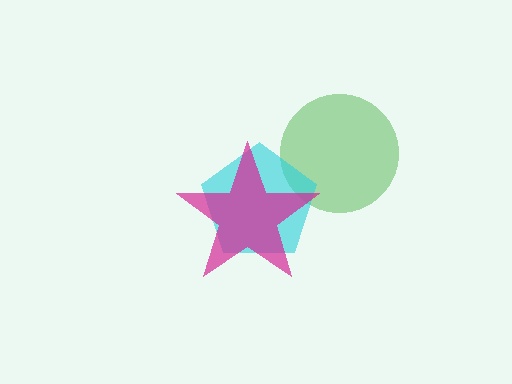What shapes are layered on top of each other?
The layered shapes are: a green circle, a cyan pentagon, a magenta star.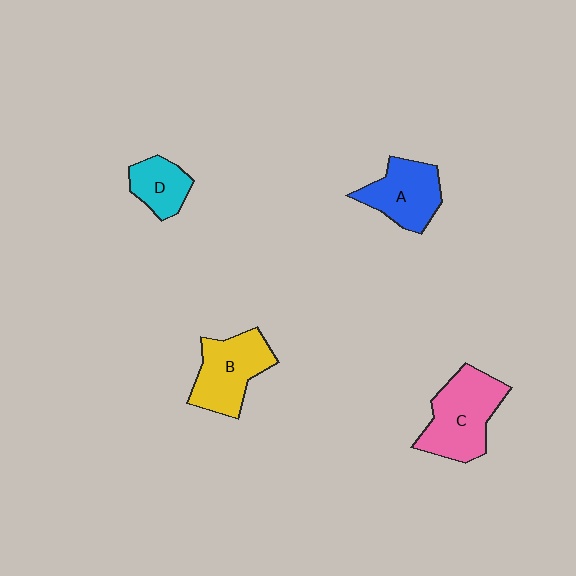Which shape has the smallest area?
Shape D (cyan).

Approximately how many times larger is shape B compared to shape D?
Approximately 1.7 times.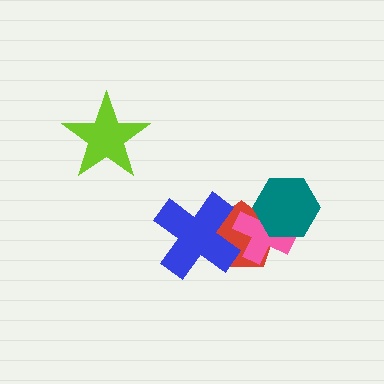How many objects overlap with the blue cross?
2 objects overlap with the blue cross.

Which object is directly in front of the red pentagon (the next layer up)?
The pink cross is directly in front of the red pentagon.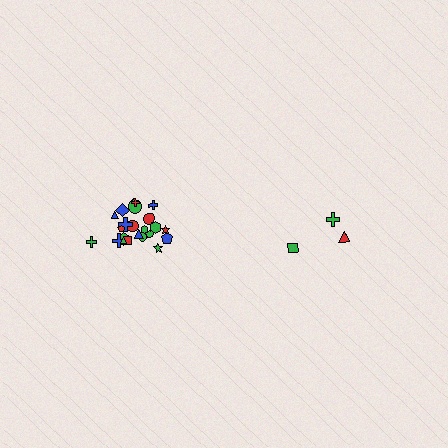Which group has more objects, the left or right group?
The left group.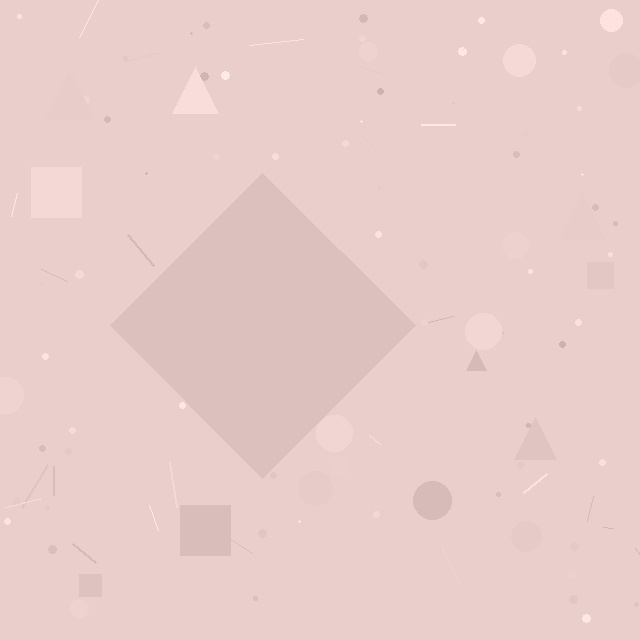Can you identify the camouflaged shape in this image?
The camouflaged shape is a diamond.